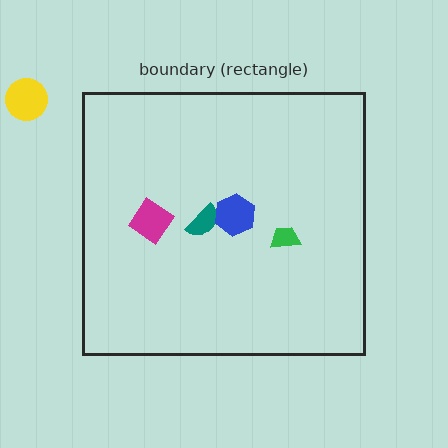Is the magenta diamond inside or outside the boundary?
Inside.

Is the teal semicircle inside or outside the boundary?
Inside.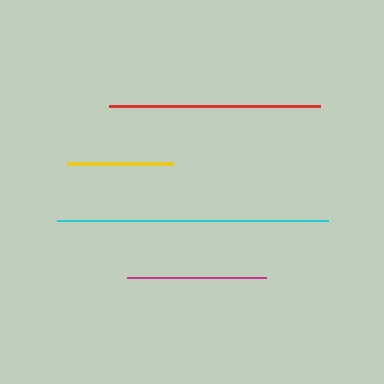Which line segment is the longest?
The cyan line is the longest at approximately 271 pixels.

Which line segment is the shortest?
The yellow line is the shortest at approximately 106 pixels.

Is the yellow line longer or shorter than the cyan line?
The cyan line is longer than the yellow line.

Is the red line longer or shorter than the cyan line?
The cyan line is longer than the red line.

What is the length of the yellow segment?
The yellow segment is approximately 106 pixels long.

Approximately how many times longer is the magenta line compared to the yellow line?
The magenta line is approximately 1.3 times the length of the yellow line.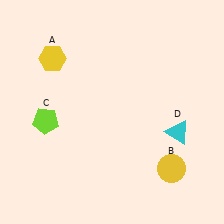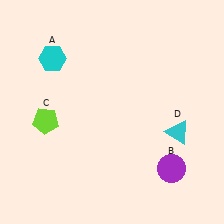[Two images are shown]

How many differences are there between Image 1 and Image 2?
There are 2 differences between the two images.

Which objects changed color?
A changed from yellow to cyan. B changed from yellow to purple.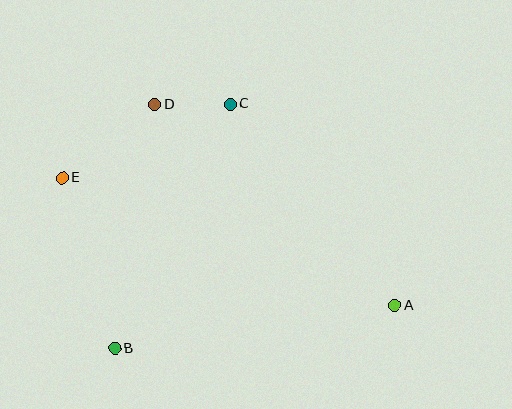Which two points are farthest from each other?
Points A and E are farthest from each other.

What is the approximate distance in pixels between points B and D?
The distance between B and D is approximately 247 pixels.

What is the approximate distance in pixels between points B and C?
The distance between B and C is approximately 270 pixels.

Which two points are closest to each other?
Points C and D are closest to each other.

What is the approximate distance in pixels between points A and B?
The distance between A and B is approximately 284 pixels.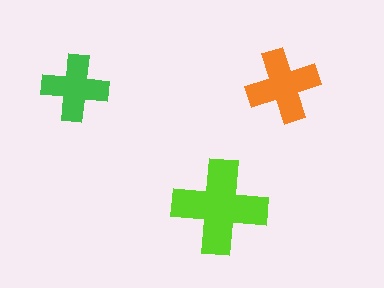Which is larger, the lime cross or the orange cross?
The lime one.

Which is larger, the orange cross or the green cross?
The orange one.